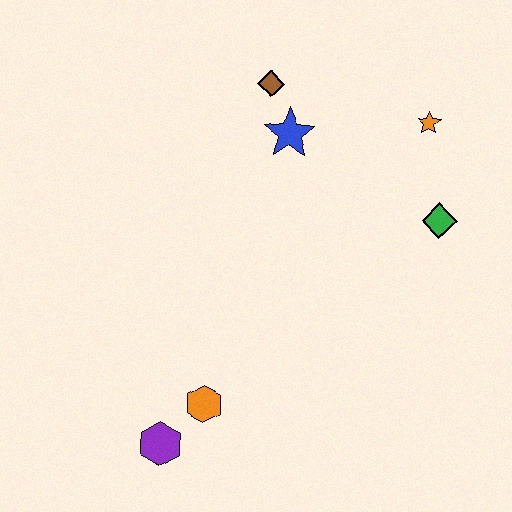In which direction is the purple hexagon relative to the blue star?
The purple hexagon is below the blue star.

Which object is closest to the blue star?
The brown diamond is closest to the blue star.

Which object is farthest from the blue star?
The purple hexagon is farthest from the blue star.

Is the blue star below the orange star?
Yes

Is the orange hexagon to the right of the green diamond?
No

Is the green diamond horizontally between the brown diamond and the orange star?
No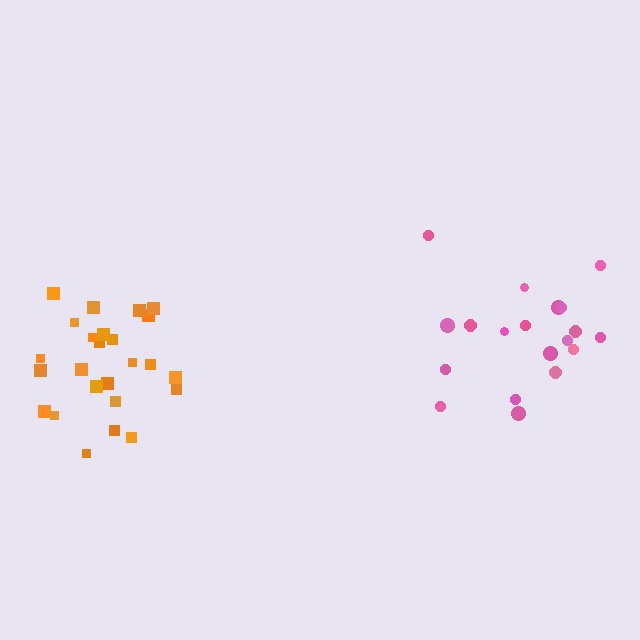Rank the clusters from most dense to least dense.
orange, pink.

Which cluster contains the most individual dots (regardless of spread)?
Orange (25).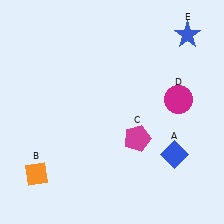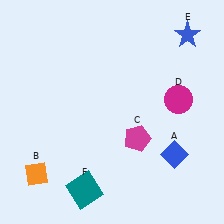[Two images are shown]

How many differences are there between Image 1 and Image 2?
There is 1 difference between the two images.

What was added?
A teal square (F) was added in Image 2.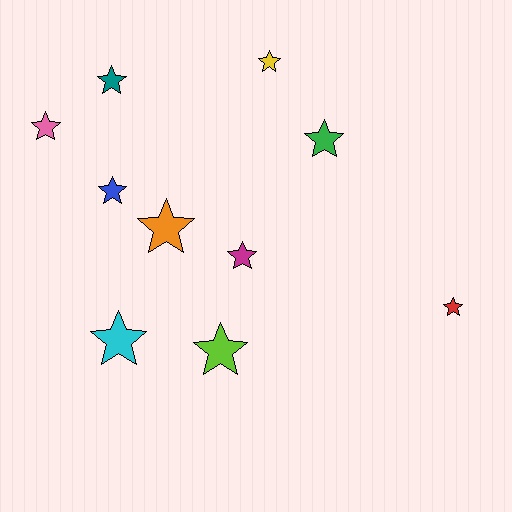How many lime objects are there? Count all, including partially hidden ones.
There is 1 lime object.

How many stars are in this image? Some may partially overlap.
There are 10 stars.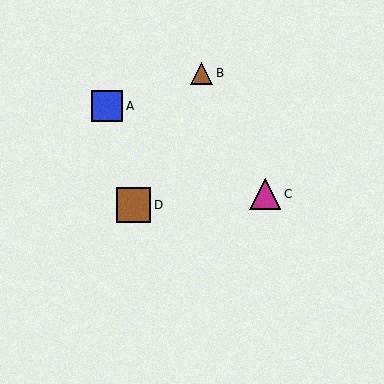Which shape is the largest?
The brown square (labeled D) is the largest.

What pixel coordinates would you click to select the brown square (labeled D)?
Click at (134, 205) to select the brown square D.